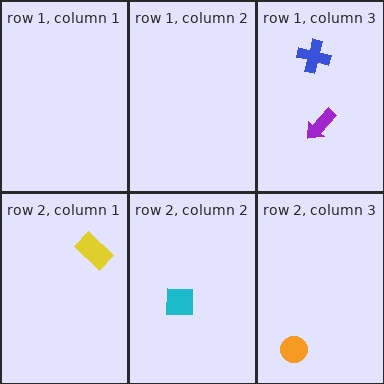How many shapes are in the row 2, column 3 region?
1.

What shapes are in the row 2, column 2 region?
The cyan square.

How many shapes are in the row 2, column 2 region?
1.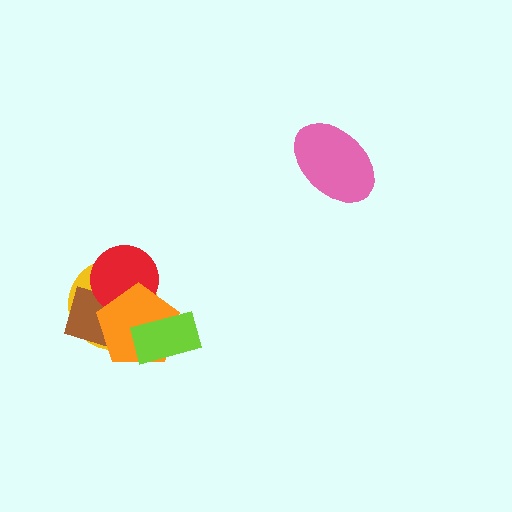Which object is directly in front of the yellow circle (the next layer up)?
The brown diamond is directly in front of the yellow circle.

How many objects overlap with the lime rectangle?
2 objects overlap with the lime rectangle.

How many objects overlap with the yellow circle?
4 objects overlap with the yellow circle.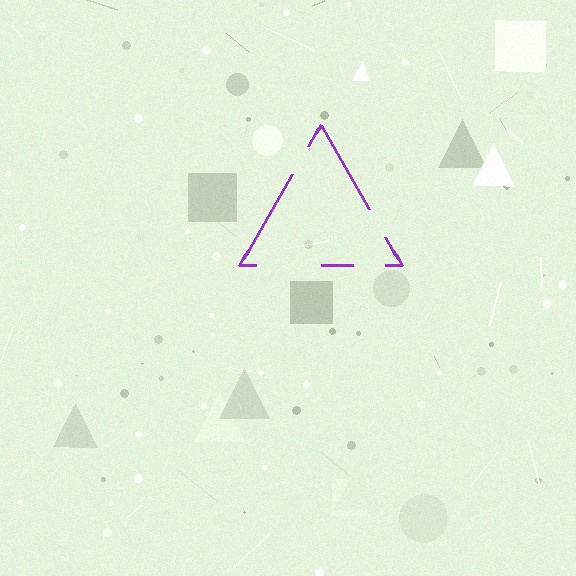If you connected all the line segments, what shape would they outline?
They would outline a triangle.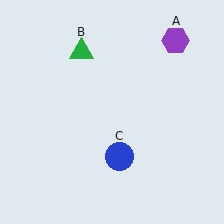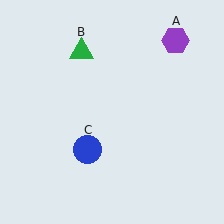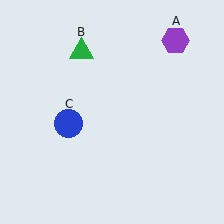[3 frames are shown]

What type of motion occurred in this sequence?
The blue circle (object C) rotated clockwise around the center of the scene.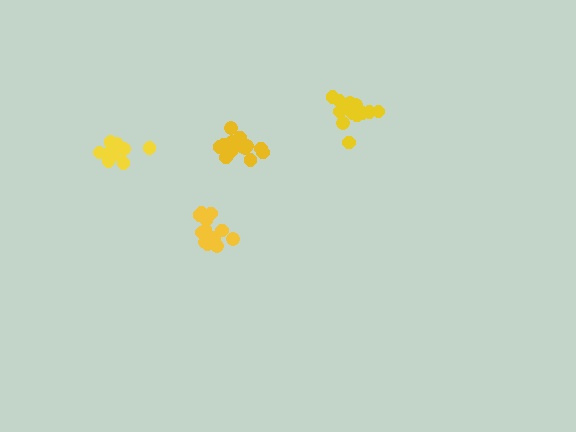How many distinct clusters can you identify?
There are 4 distinct clusters.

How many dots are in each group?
Group 1: 13 dots, Group 2: 15 dots, Group 3: 13 dots, Group 4: 10 dots (51 total).